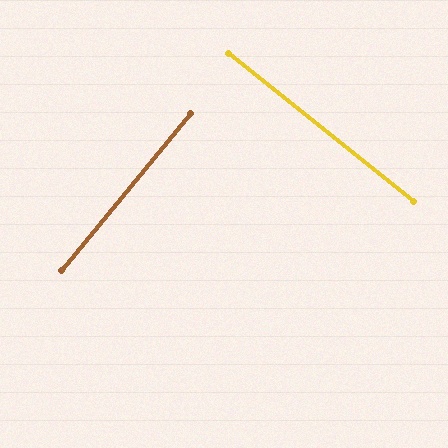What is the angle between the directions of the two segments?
Approximately 89 degrees.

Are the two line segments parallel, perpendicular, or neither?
Perpendicular — they meet at approximately 89°.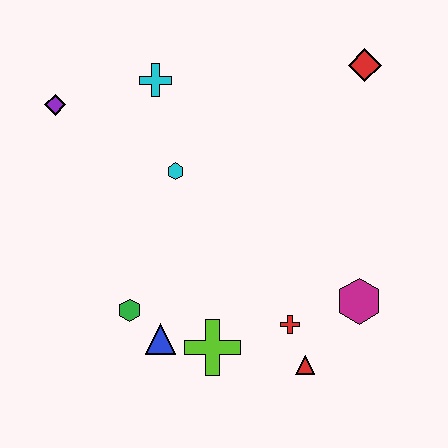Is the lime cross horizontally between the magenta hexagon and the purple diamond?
Yes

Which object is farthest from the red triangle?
The purple diamond is farthest from the red triangle.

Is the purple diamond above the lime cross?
Yes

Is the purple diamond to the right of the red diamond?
No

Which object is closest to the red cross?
The red triangle is closest to the red cross.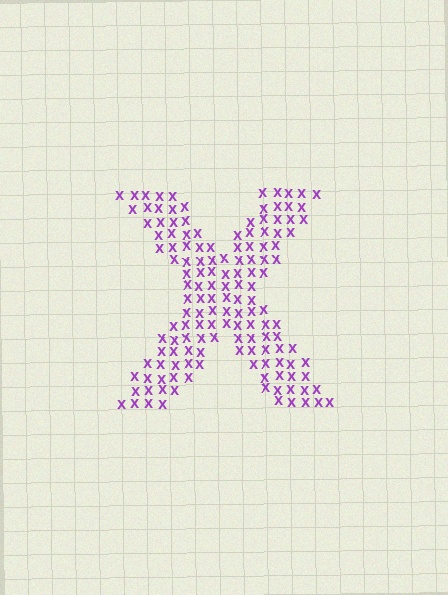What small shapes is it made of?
It is made of small letter X's.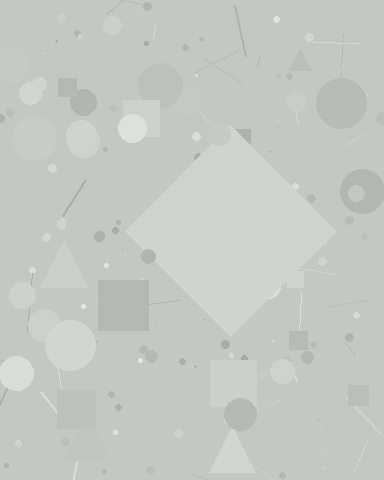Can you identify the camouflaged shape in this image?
The camouflaged shape is a diamond.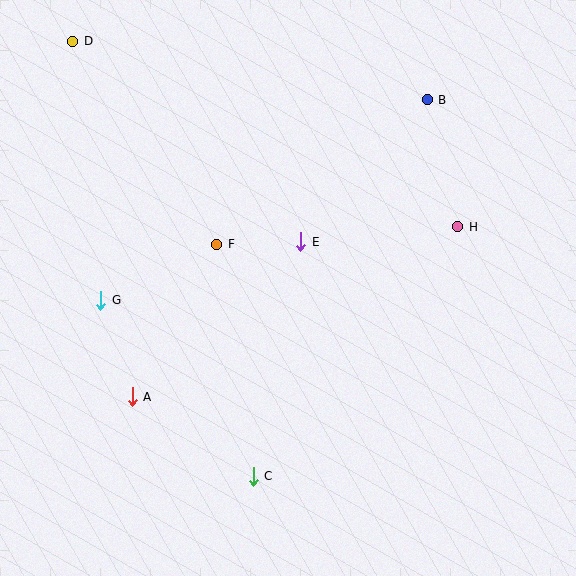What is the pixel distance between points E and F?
The distance between E and F is 84 pixels.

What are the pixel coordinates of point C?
Point C is at (253, 476).